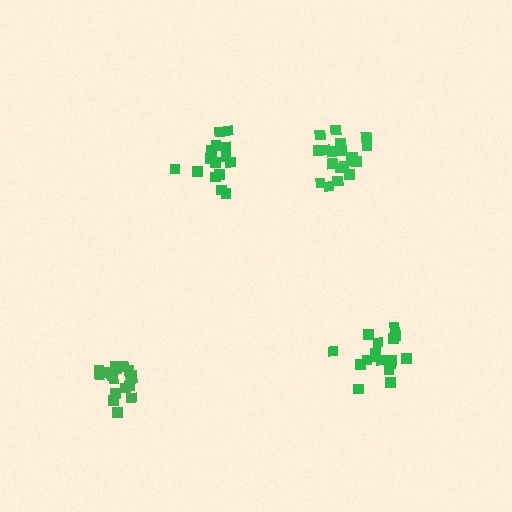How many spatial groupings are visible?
There are 4 spatial groupings.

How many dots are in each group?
Group 1: 19 dots, Group 2: 17 dots, Group 3: 18 dots, Group 4: 20 dots (74 total).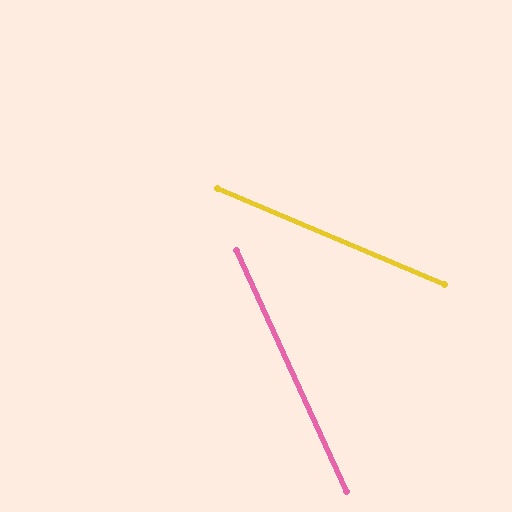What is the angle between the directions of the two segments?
Approximately 43 degrees.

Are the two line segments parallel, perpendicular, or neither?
Neither parallel nor perpendicular — they differ by about 43°.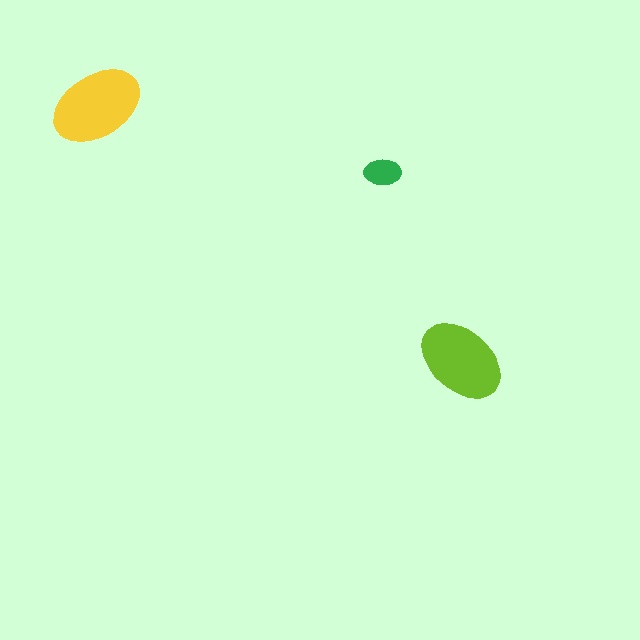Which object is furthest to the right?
The lime ellipse is rightmost.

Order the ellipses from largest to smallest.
the yellow one, the lime one, the green one.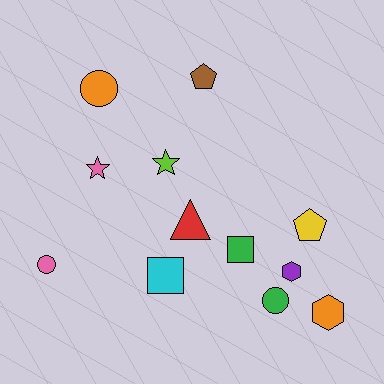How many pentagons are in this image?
There are 2 pentagons.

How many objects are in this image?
There are 12 objects.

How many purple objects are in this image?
There is 1 purple object.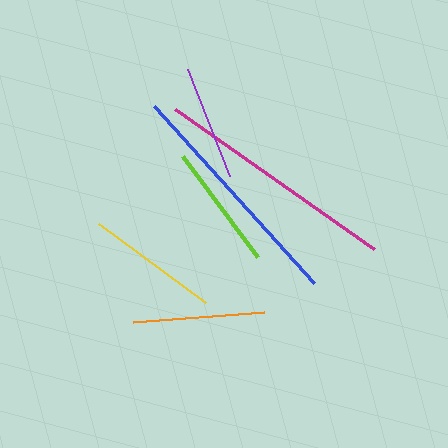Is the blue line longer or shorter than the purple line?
The blue line is longer than the purple line.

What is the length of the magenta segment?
The magenta segment is approximately 243 pixels long.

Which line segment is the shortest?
The purple line is the shortest at approximately 115 pixels.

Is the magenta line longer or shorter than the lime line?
The magenta line is longer than the lime line.